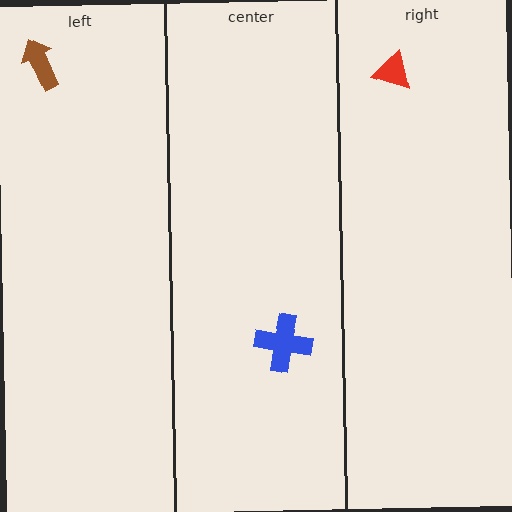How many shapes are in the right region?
1.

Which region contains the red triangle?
The right region.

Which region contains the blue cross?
The center region.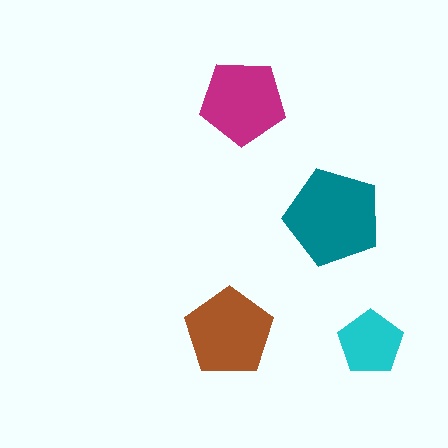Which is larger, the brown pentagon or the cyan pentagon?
The brown one.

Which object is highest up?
The magenta pentagon is topmost.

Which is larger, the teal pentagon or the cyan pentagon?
The teal one.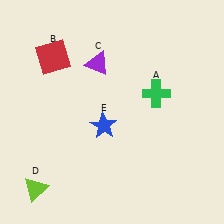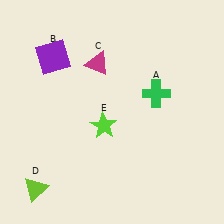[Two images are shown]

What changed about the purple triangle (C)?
In Image 1, C is purple. In Image 2, it changed to magenta.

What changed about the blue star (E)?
In Image 1, E is blue. In Image 2, it changed to lime.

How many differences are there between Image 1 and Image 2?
There are 3 differences between the two images.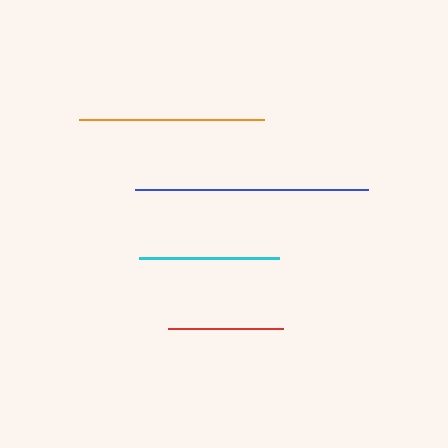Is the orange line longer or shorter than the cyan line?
The orange line is longer than the cyan line.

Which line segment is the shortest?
The red line is the shortest at approximately 114 pixels.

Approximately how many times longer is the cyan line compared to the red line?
The cyan line is approximately 1.2 times the length of the red line.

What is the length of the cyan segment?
The cyan segment is approximately 140 pixels long.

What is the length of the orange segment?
The orange segment is approximately 185 pixels long.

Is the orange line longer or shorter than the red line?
The orange line is longer than the red line.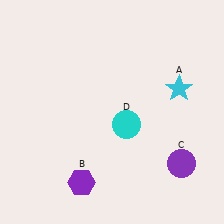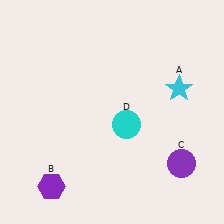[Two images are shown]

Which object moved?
The purple hexagon (B) moved left.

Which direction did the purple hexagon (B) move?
The purple hexagon (B) moved left.